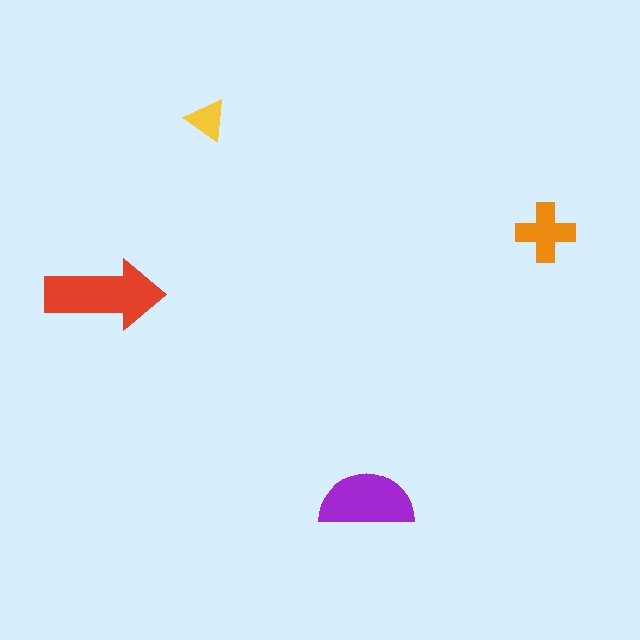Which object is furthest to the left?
The red arrow is leftmost.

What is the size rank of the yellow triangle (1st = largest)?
4th.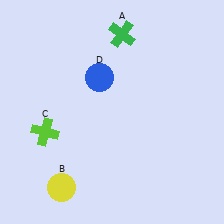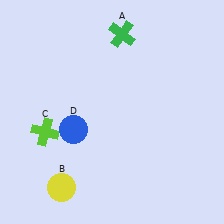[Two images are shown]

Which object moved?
The blue circle (D) moved down.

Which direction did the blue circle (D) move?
The blue circle (D) moved down.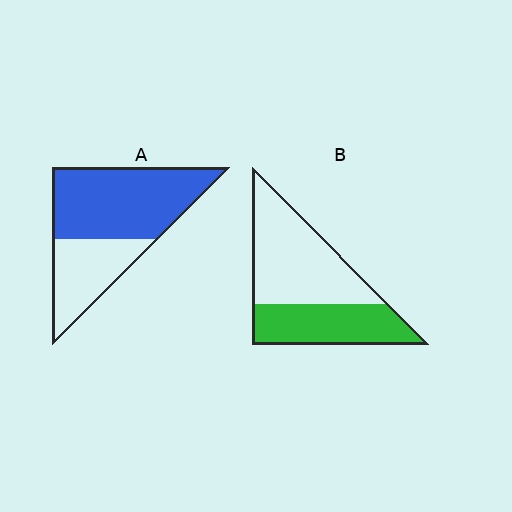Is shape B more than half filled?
No.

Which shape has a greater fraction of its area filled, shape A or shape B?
Shape A.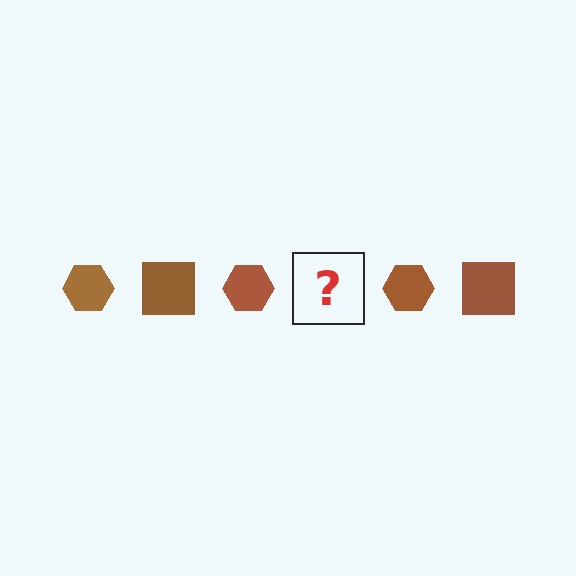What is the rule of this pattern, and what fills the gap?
The rule is that the pattern cycles through hexagon, square shapes in brown. The gap should be filled with a brown square.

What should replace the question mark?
The question mark should be replaced with a brown square.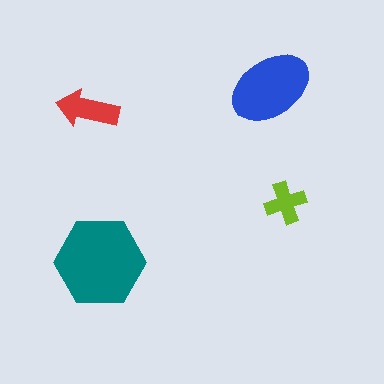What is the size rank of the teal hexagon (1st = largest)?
1st.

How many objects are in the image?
There are 4 objects in the image.